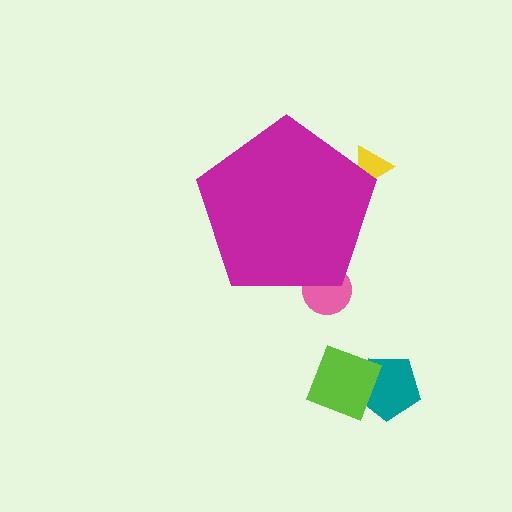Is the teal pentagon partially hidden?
No, the teal pentagon is fully visible.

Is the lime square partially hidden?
No, the lime square is fully visible.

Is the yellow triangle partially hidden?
Yes, the yellow triangle is partially hidden behind the magenta pentagon.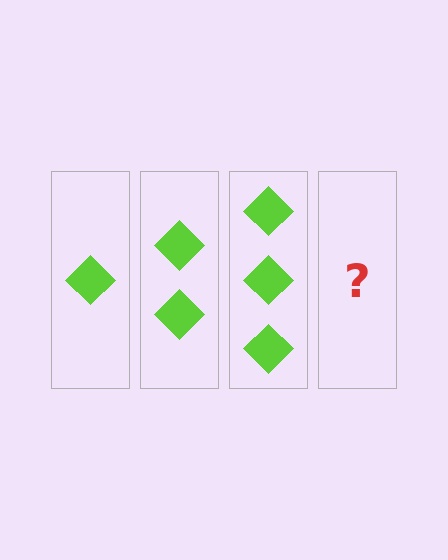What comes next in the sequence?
The next element should be 4 diamonds.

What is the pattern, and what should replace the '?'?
The pattern is that each step adds one more diamond. The '?' should be 4 diamonds.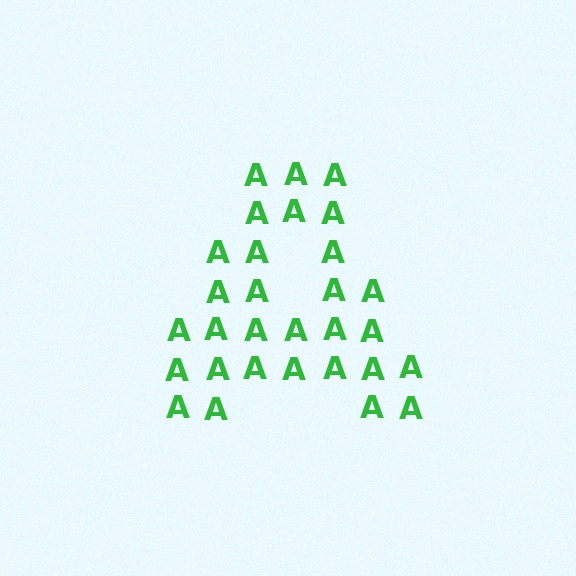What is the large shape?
The large shape is the letter A.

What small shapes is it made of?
It is made of small letter A's.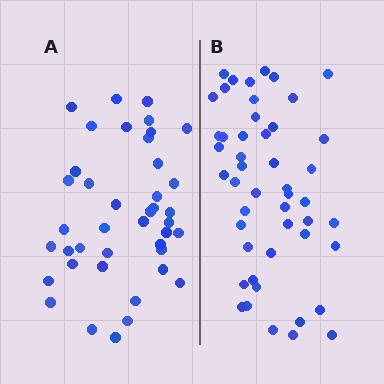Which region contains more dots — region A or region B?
Region B (the right region) has more dots.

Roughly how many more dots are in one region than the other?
Region B has roughly 8 or so more dots than region A.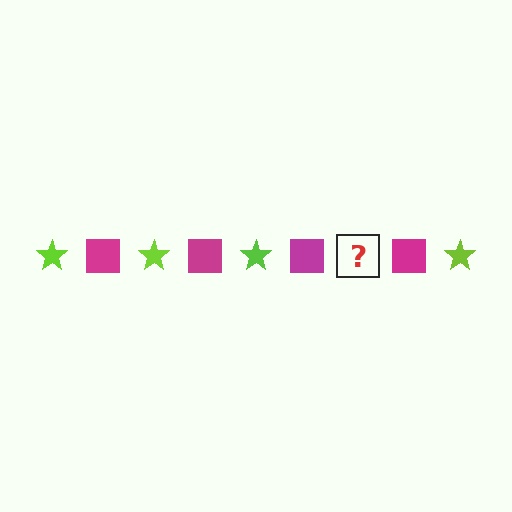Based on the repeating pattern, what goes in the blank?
The blank should be a lime star.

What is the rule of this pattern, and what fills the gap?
The rule is that the pattern alternates between lime star and magenta square. The gap should be filled with a lime star.